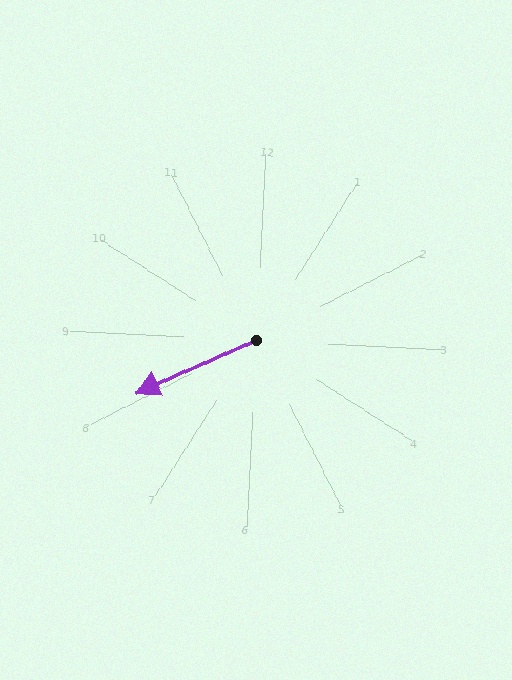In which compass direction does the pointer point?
Southwest.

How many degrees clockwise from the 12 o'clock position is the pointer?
Approximately 243 degrees.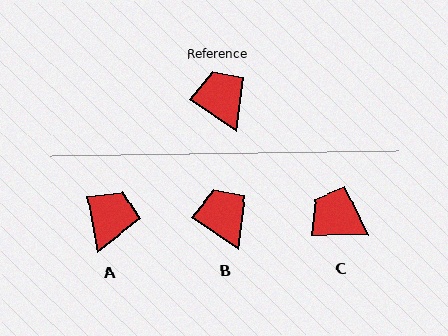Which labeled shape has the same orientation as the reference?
B.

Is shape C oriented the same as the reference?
No, it is off by about 33 degrees.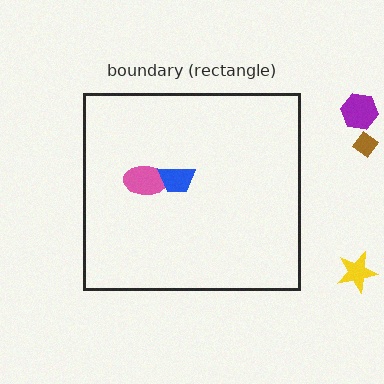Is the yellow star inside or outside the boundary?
Outside.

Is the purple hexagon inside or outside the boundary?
Outside.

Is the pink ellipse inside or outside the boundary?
Inside.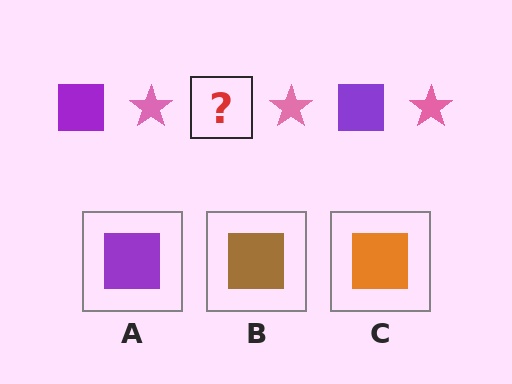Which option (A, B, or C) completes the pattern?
A.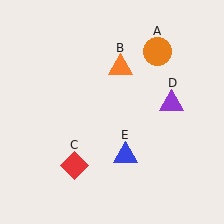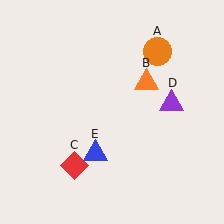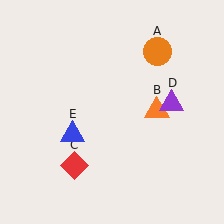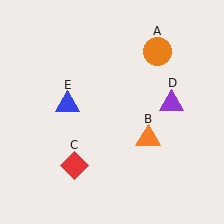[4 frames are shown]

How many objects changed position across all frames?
2 objects changed position: orange triangle (object B), blue triangle (object E).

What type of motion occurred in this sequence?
The orange triangle (object B), blue triangle (object E) rotated clockwise around the center of the scene.